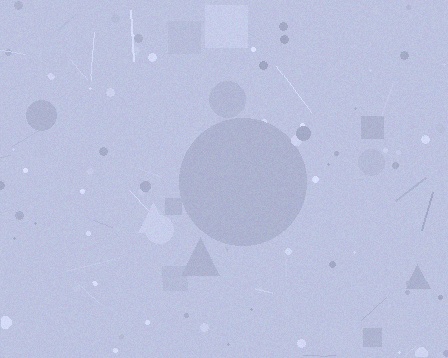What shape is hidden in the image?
A circle is hidden in the image.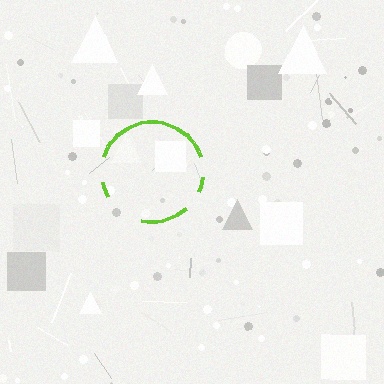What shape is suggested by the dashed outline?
The dashed outline suggests a circle.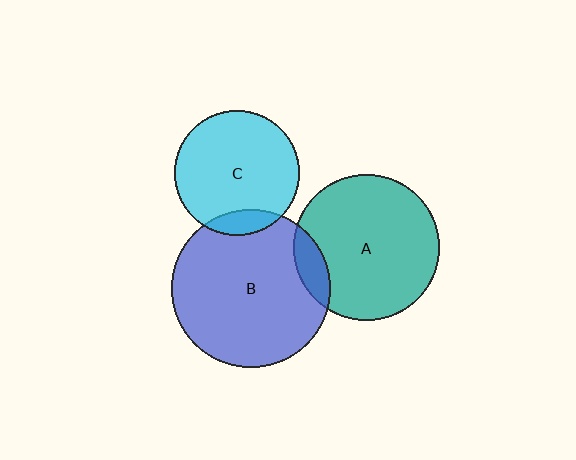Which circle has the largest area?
Circle B (blue).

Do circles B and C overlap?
Yes.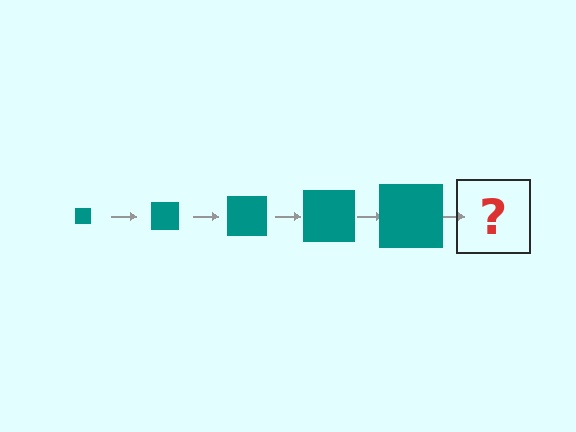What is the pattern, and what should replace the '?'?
The pattern is that the square gets progressively larger each step. The '?' should be a teal square, larger than the previous one.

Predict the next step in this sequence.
The next step is a teal square, larger than the previous one.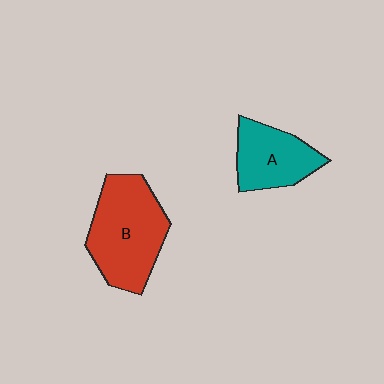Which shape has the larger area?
Shape B (red).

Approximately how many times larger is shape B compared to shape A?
Approximately 1.5 times.